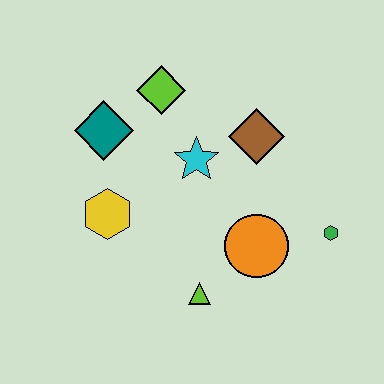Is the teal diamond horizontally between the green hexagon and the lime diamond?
No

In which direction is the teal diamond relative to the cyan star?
The teal diamond is to the left of the cyan star.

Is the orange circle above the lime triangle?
Yes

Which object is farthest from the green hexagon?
The teal diamond is farthest from the green hexagon.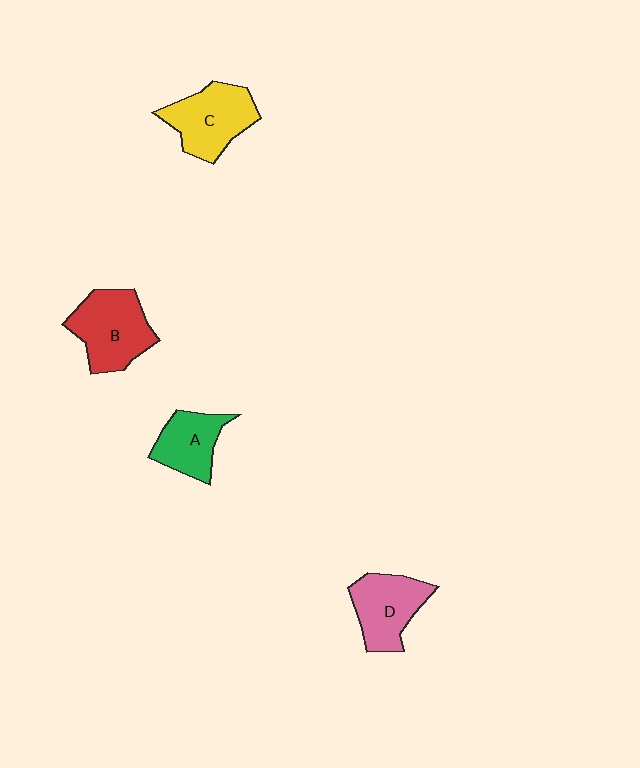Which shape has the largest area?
Shape B (red).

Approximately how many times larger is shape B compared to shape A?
Approximately 1.4 times.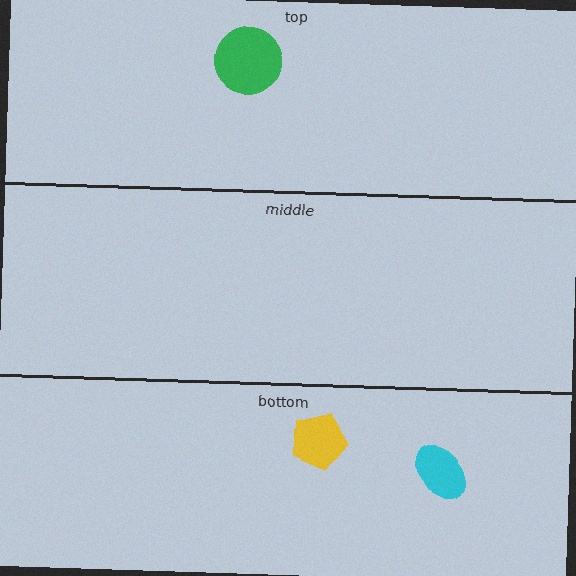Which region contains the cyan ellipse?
The bottom region.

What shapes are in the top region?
The green circle.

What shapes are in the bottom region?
The yellow pentagon, the cyan ellipse.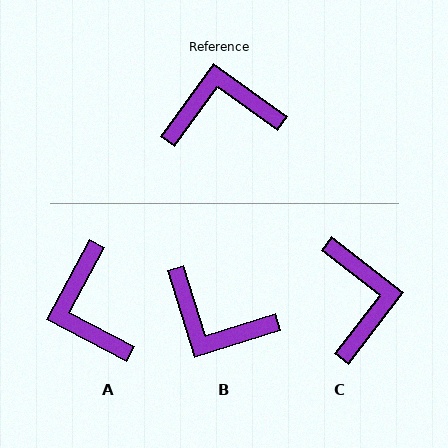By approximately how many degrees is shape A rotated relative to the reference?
Approximately 98 degrees counter-clockwise.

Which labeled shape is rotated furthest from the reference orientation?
B, about 143 degrees away.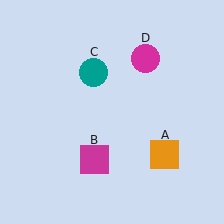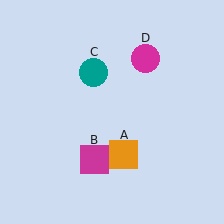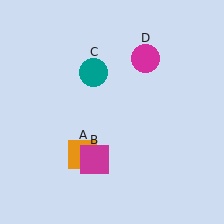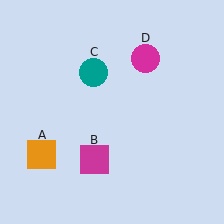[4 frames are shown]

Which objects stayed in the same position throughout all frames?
Magenta square (object B) and teal circle (object C) and magenta circle (object D) remained stationary.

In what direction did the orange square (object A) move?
The orange square (object A) moved left.